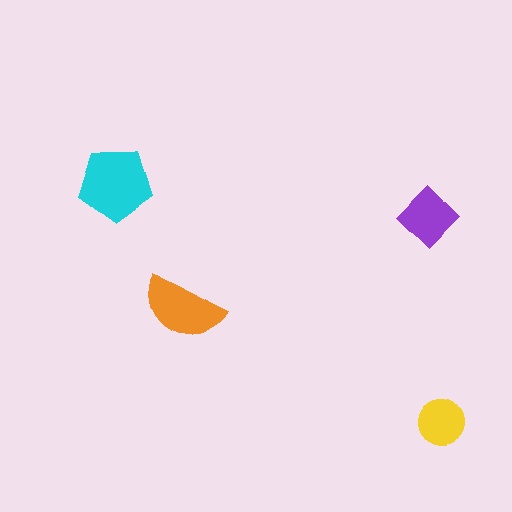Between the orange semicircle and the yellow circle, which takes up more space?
The orange semicircle.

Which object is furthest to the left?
The cyan pentagon is leftmost.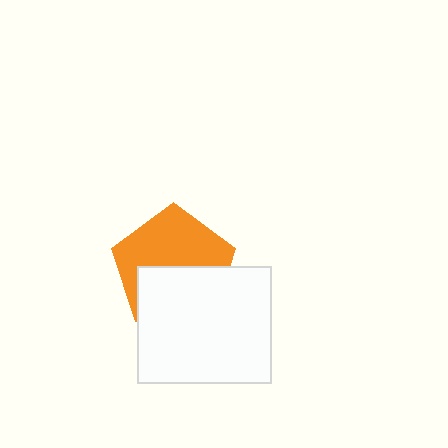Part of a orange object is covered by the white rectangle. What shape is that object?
It is a pentagon.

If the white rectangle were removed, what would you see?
You would see the complete orange pentagon.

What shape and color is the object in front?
The object in front is a white rectangle.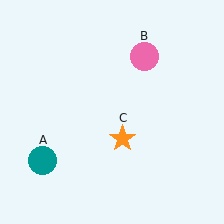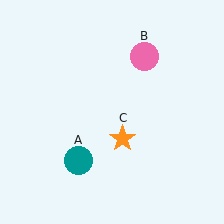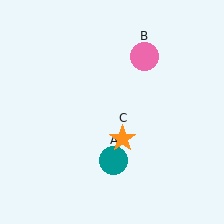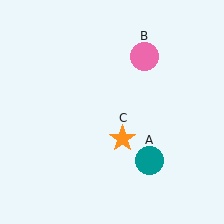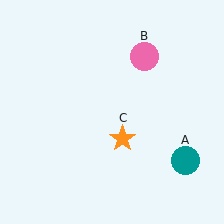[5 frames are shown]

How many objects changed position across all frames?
1 object changed position: teal circle (object A).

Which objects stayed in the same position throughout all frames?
Pink circle (object B) and orange star (object C) remained stationary.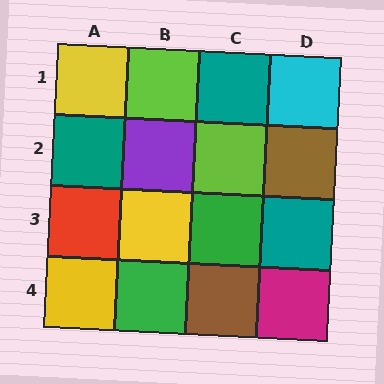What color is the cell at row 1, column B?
Lime.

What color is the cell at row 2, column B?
Purple.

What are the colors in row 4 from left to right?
Yellow, green, brown, magenta.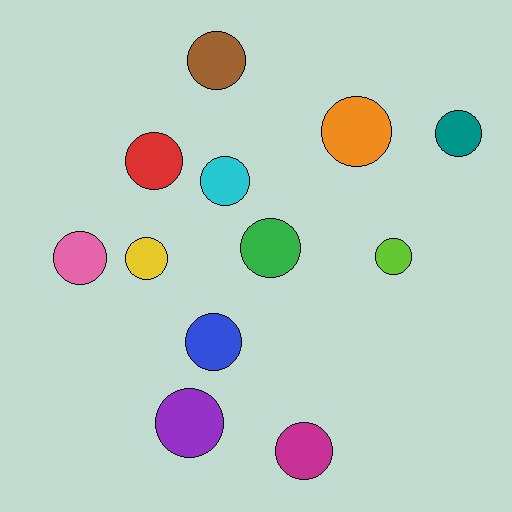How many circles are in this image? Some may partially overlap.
There are 12 circles.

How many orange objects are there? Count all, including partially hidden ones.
There is 1 orange object.